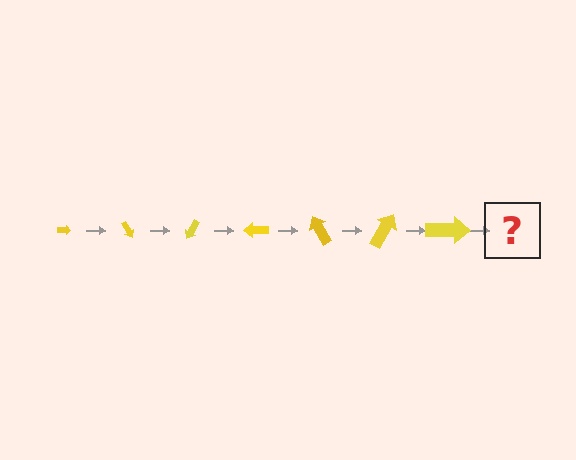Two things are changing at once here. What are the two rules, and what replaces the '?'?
The two rules are that the arrow grows larger each step and it rotates 60 degrees each step. The '?' should be an arrow, larger than the previous one and rotated 420 degrees from the start.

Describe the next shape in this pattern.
It should be an arrow, larger than the previous one and rotated 420 degrees from the start.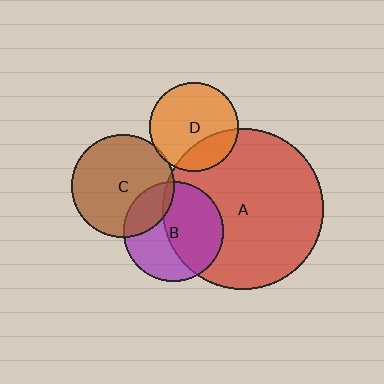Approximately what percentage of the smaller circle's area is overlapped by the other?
Approximately 55%.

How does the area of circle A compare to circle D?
Approximately 3.3 times.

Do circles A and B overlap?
Yes.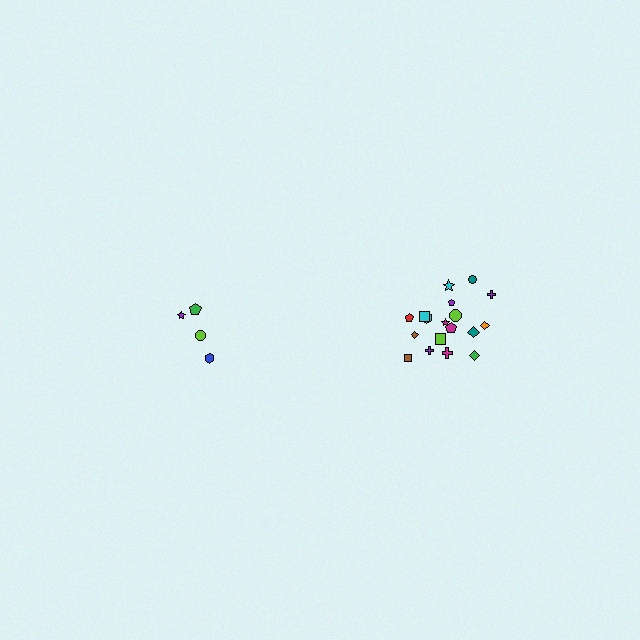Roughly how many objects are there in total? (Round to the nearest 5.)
Roughly 20 objects in total.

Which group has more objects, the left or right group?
The right group.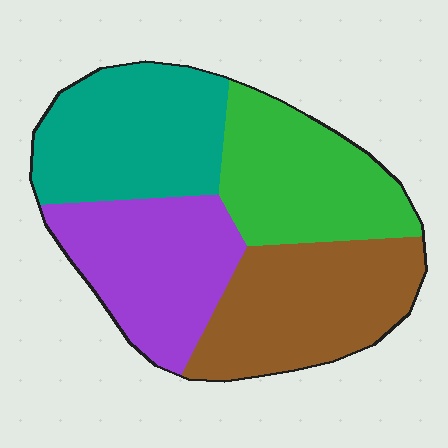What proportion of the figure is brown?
Brown takes up between a quarter and a half of the figure.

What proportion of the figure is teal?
Teal takes up about one quarter (1/4) of the figure.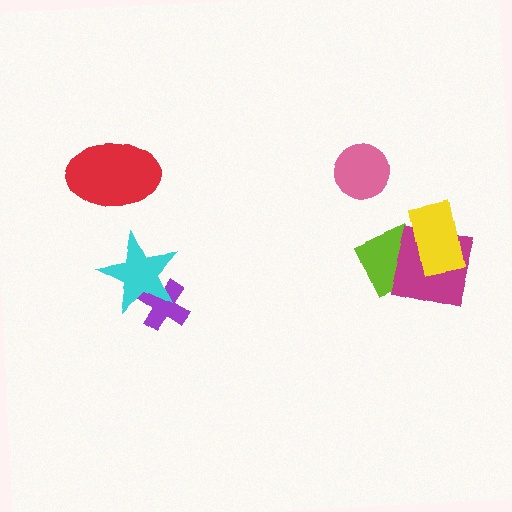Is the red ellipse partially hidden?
No, no other shape covers it.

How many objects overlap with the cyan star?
1 object overlaps with the cyan star.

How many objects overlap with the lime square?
2 objects overlap with the lime square.